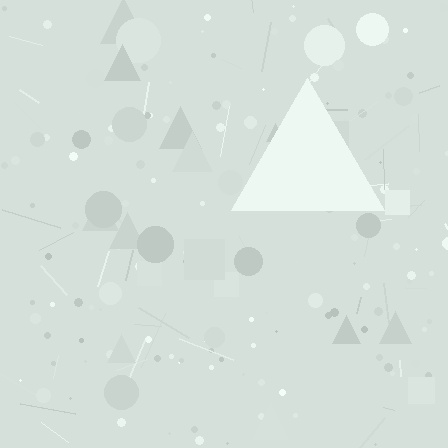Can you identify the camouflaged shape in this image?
The camouflaged shape is a triangle.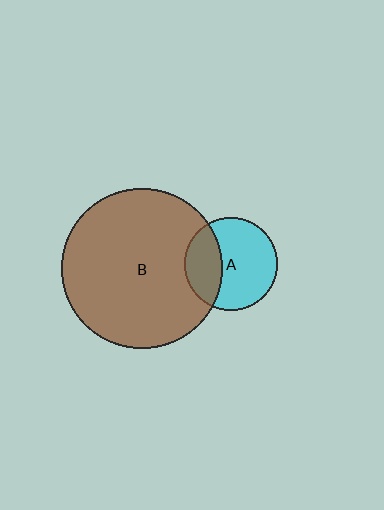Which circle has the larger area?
Circle B (brown).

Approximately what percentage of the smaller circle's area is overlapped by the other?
Approximately 35%.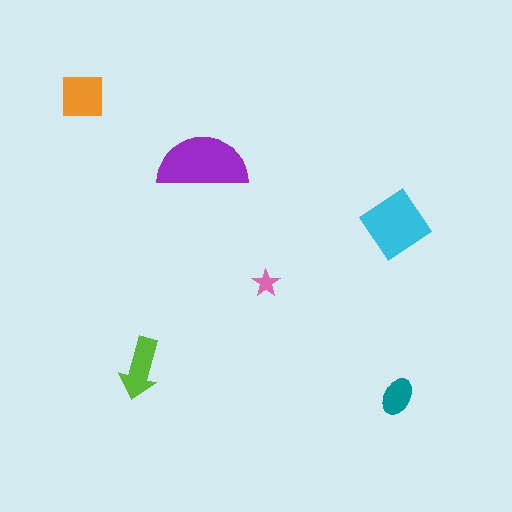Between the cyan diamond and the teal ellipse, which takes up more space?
The cyan diamond.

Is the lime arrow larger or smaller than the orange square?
Smaller.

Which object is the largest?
The purple semicircle.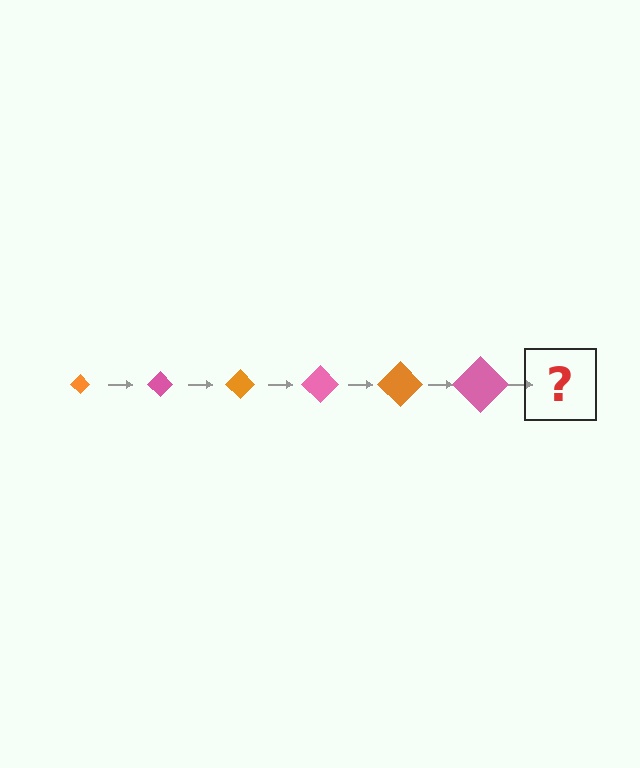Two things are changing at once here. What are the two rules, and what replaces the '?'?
The two rules are that the diamond grows larger each step and the color cycles through orange and pink. The '?' should be an orange diamond, larger than the previous one.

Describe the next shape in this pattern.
It should be an orange diamond, larger than the previous one.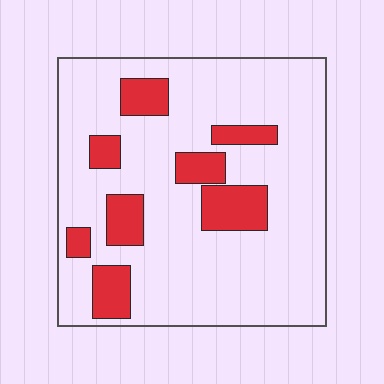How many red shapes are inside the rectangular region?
8.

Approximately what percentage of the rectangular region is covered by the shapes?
Approximately 20%.